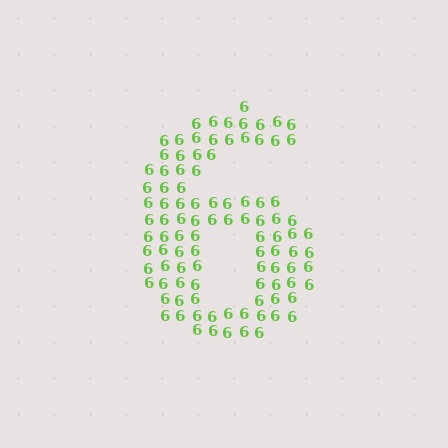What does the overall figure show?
The overall figure shows the digit 6.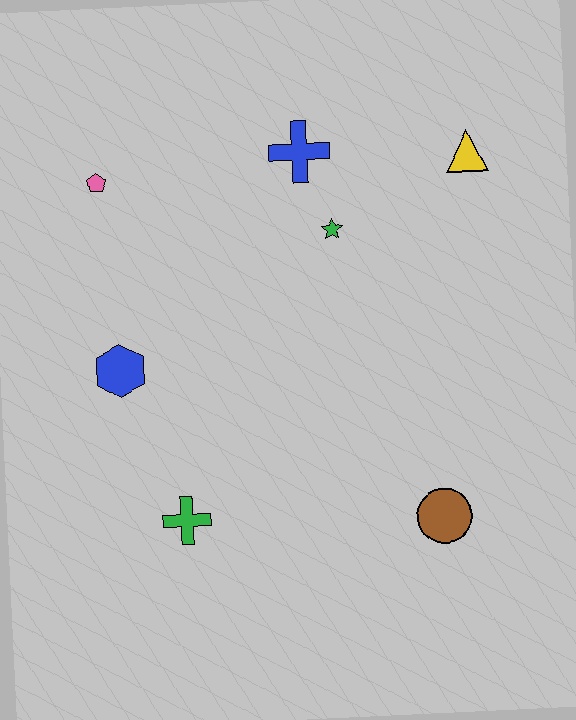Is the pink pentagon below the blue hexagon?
No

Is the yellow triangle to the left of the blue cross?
No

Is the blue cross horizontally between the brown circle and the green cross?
Yes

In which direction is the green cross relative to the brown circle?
The green cross is to the left of the brown circle.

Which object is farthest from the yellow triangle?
The green cross is farthest from the yellow triangle.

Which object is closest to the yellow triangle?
The green star is closest to the yellow triangle.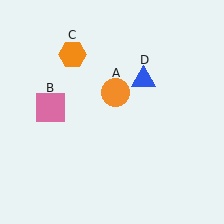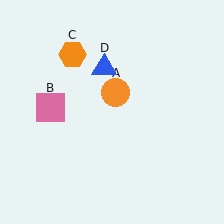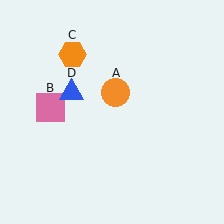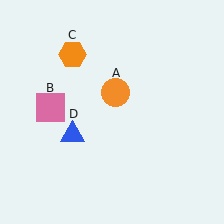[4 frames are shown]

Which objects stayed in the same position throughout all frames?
Orange circle (object A) and pink square (object B) and orange hexagon (object C) remained stationary.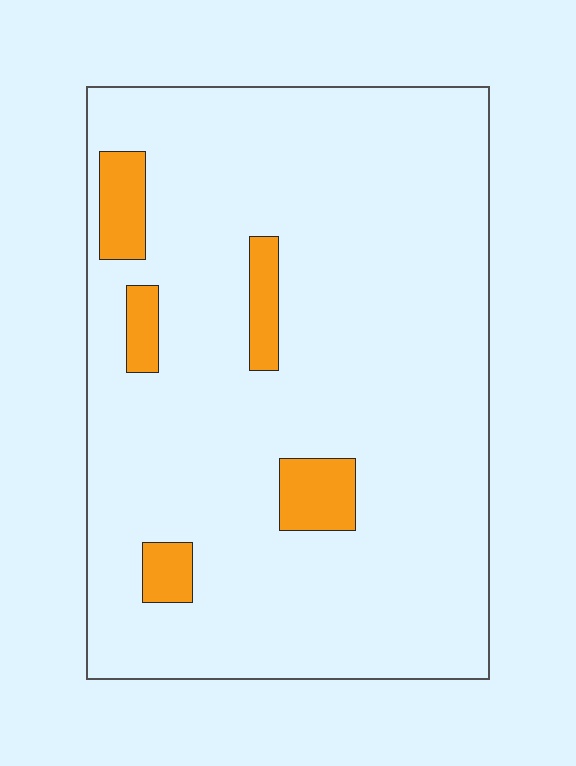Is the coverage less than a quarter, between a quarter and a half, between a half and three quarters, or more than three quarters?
Less than a quarter.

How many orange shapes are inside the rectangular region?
5.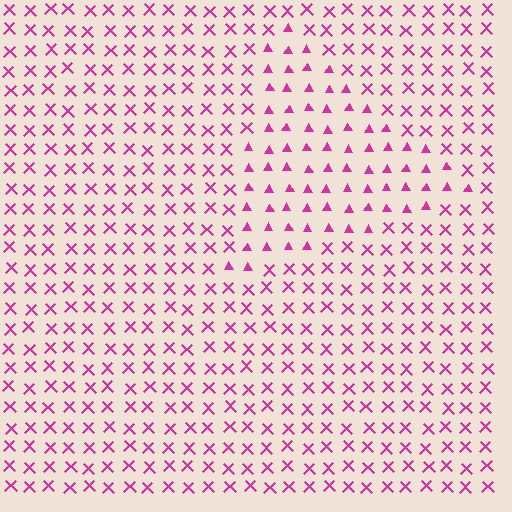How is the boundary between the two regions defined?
The boundary is defined by a change in element shape: triangles inside vs. X marks outside. All elements share the same color and spacing.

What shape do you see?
I see a triangle.